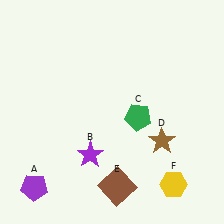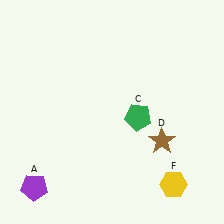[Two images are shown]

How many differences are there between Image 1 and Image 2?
There are 2 differences between the two images.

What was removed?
The brown square (E), the purple star (B) were removed in Image 2.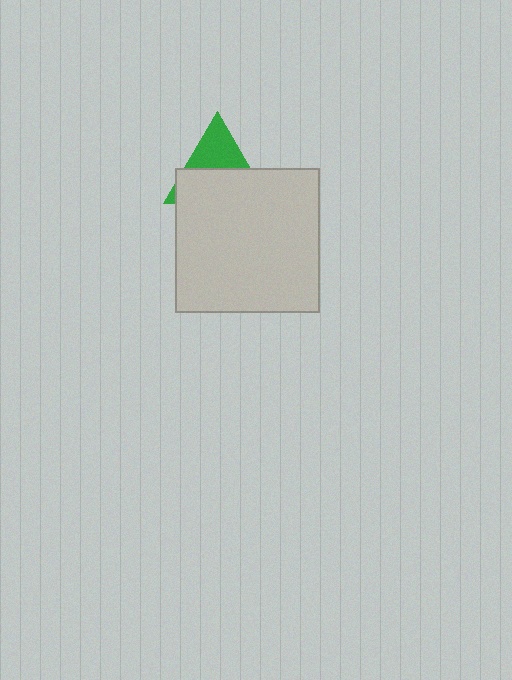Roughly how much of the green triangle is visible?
A small part of it is visible (roughly 40%).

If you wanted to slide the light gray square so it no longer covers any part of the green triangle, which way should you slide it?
Slide it down — that is the most direct way to separate the two shapes.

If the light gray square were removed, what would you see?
You would see the complete green triangle.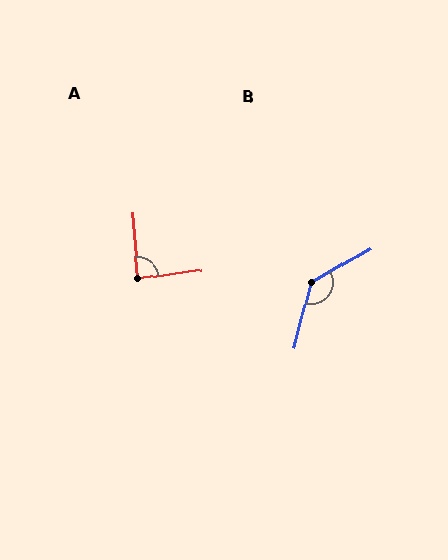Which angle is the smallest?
A, at approximately 86 degrees.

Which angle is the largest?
B, at approximately 134 degrees.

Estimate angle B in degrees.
Approximately 134 degrees.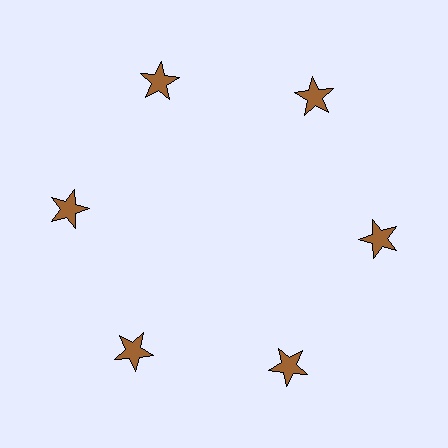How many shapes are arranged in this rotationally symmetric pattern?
There are 6 shapes, arranged in 6 groups of 1.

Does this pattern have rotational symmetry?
Yes, this pattern has 6-fold rotational symmetry. It looks the same after rotating 60 degrees around the center.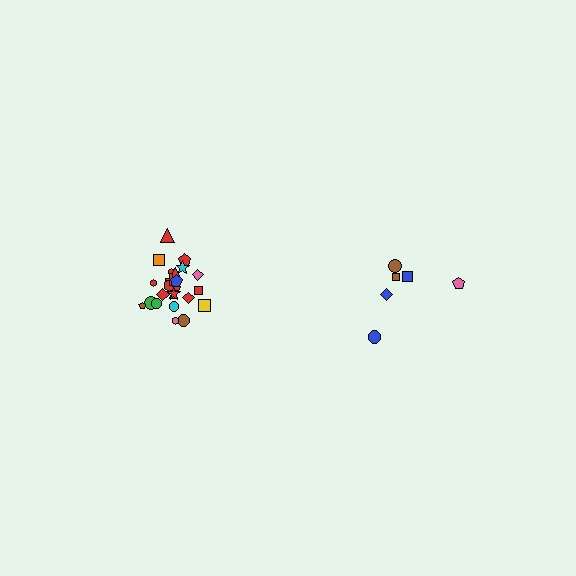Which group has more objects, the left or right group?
The left group.